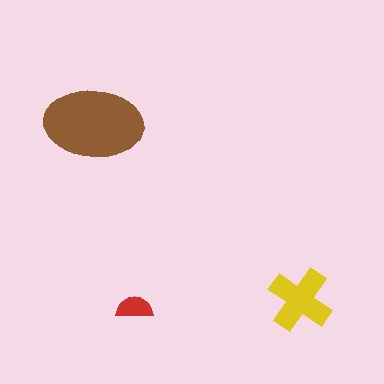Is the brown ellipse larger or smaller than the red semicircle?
Larger.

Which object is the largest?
The brown ellipse.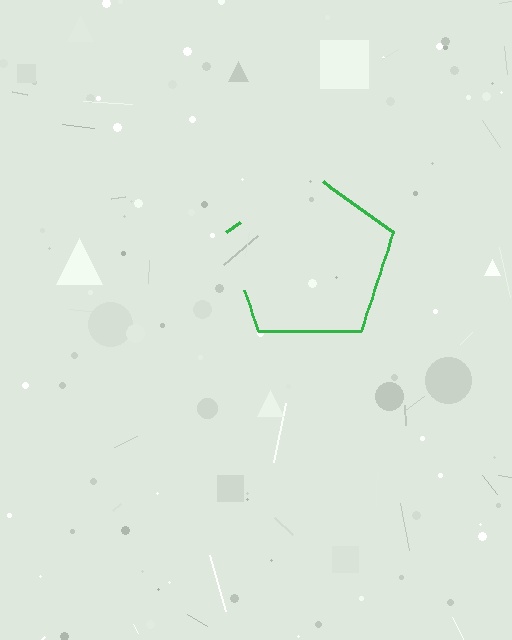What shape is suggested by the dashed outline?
The dashed outline suggests a pentagon.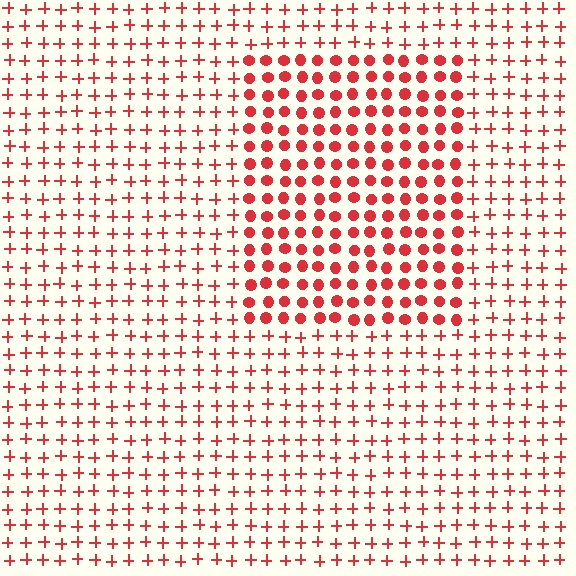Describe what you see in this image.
The image is filled with small red elements arranged in a uniform grid. A rectangle-shaped region contains circles, while the surrounding area contains plus signs. The boundary is defined purely by the change in element shape.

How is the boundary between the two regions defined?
The boundary is defined by a change in element shape: circles inside vs. plus signs outside. All elements share the same color and spacing.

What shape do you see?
I see a rectangle.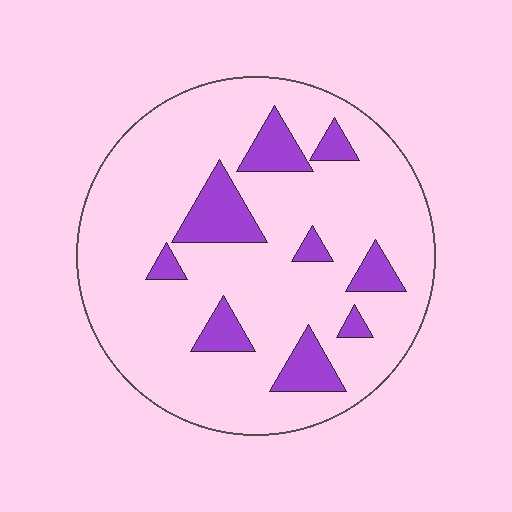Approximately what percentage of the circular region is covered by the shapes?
Approximately 15%.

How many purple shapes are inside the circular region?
9.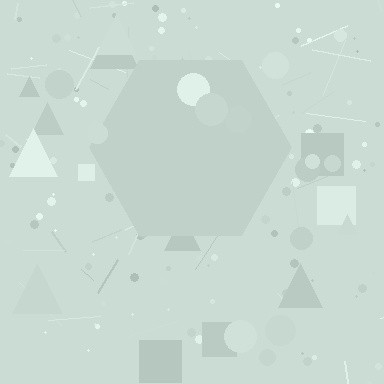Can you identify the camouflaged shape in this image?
The camouflaged shape is a hexagon.